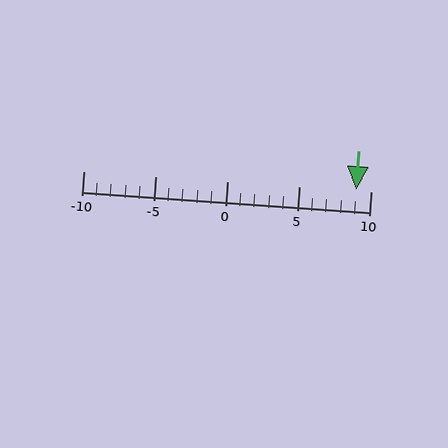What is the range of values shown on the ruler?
The ruler shows values from -10 to 10.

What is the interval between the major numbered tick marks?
The major tick marks are spaced 5 units apart.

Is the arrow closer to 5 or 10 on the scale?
The arrow is closer to 10.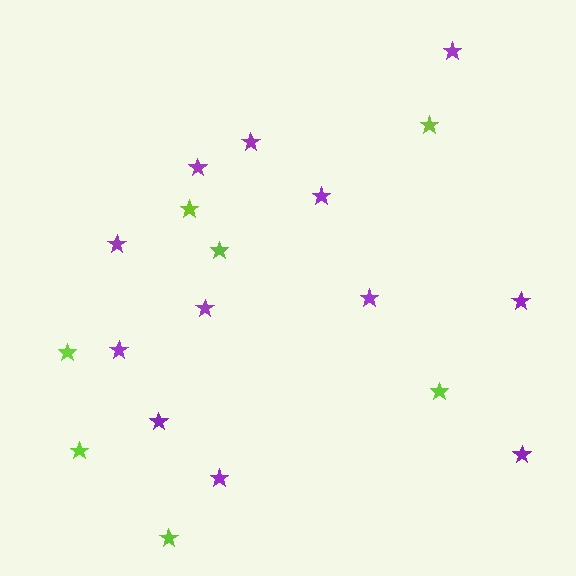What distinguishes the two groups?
There are 2 groups: one group of purple stars (12) and one group of lime stars (7).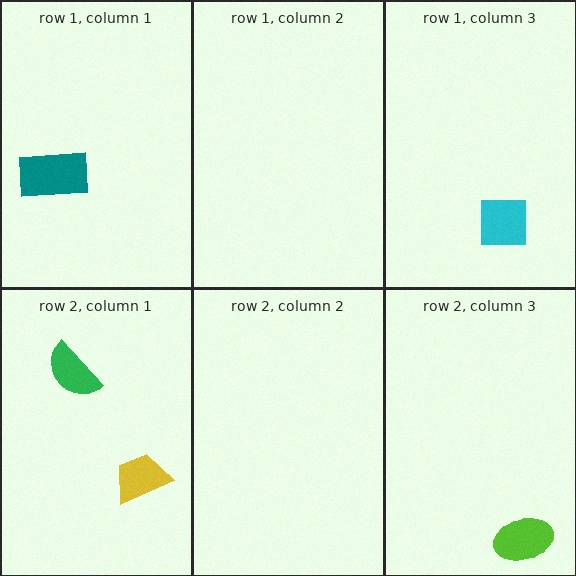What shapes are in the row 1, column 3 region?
The cyan square.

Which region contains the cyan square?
The row 1, column 3 region.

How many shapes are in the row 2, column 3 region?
1.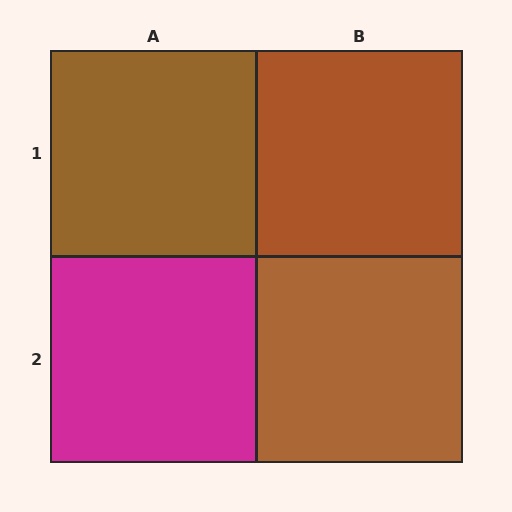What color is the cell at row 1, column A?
Brown.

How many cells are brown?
3 cells are brown.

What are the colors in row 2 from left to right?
Magenta, brown.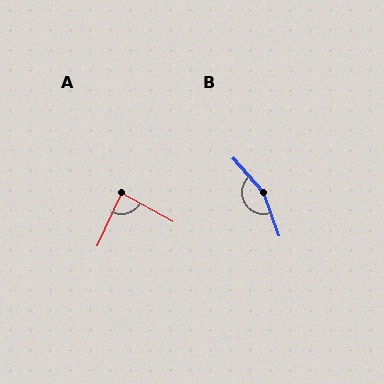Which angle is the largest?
B, at approximately 158 degrees.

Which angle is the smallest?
A, at approximately 87 degrees.